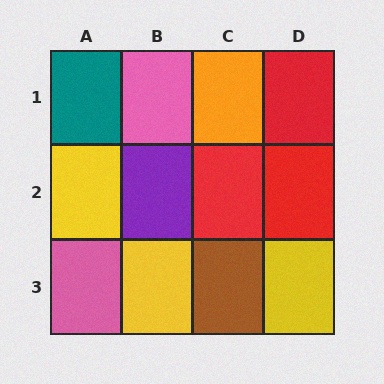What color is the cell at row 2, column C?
Red.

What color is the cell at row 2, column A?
Yellow.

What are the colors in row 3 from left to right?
Pink, yellow, brown, yellow.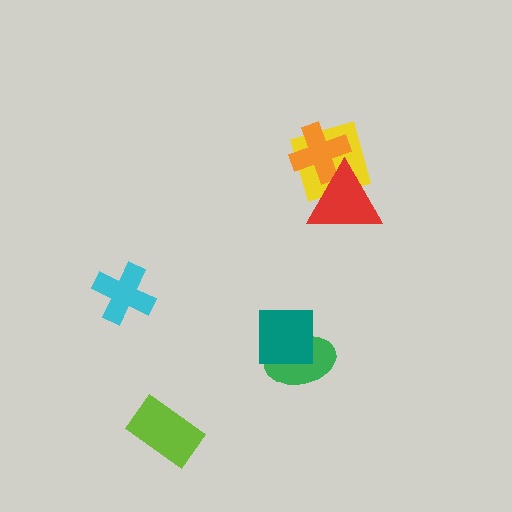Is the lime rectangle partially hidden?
No, no other shape covers it.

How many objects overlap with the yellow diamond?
2 objects overlap with the yellow diamond.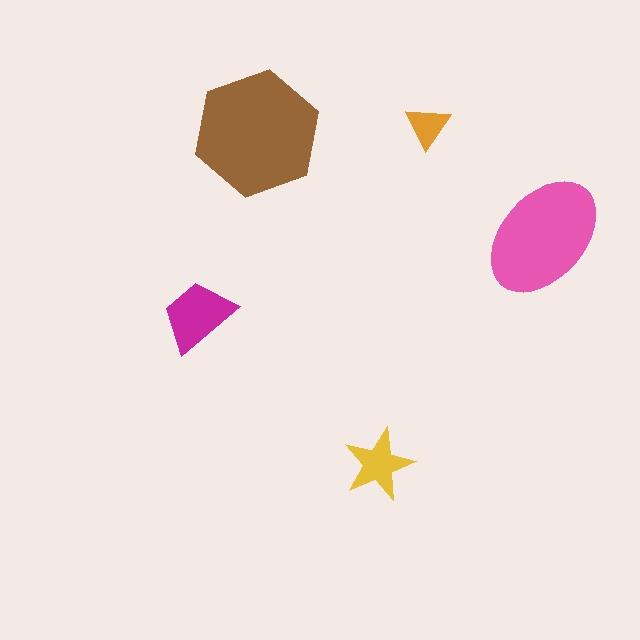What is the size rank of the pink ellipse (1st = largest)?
2nd.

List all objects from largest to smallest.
The brown hexagon, the pink ellipse, the magenta trapezoid, the yellow star, the orange triangle.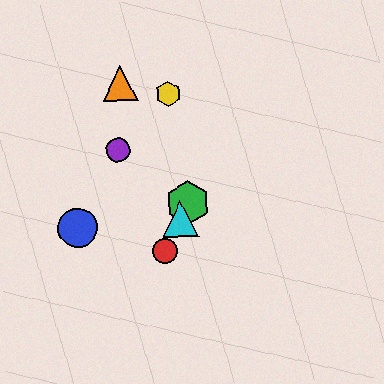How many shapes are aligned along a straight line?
3 shapes (the red circle, the green hexagon, the cyan triangle) are aligned along a straight line.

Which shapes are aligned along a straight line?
The red circle, the green hexagon, the cyan triangle are aligned along a straight line.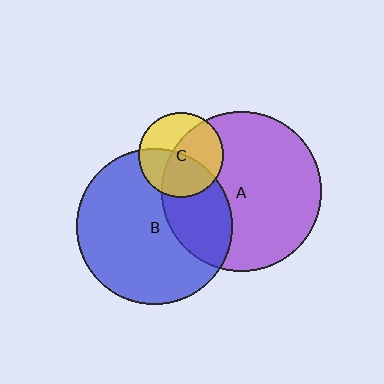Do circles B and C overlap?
Yes.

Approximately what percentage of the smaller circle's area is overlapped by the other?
Approximately 45%.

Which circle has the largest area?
Circle A (purple).